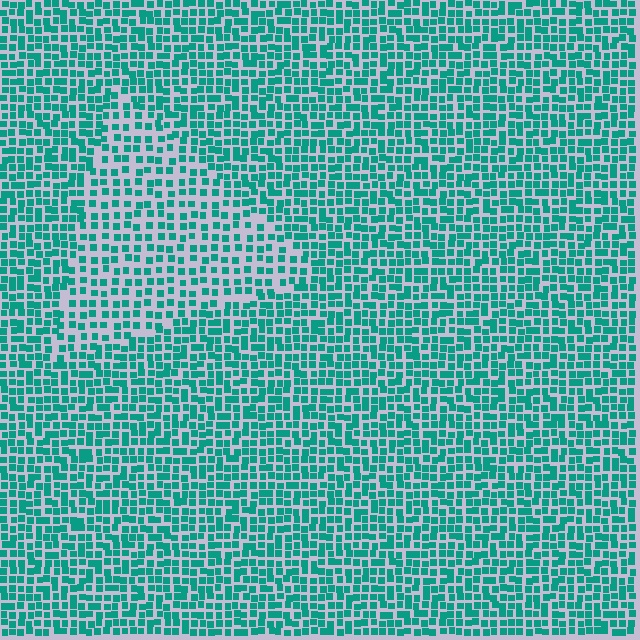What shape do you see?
I see a triangle.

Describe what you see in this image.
The image contains small teal elements arranged at two different densities. A triangle-shaped region is visible where the elements are less densely packed than the surrounding area.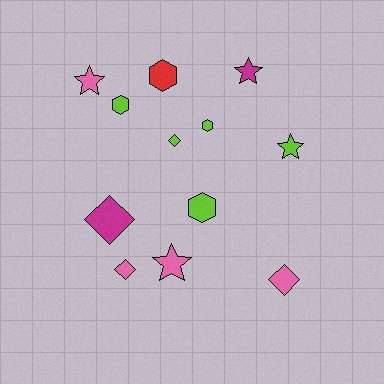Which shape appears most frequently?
Diamond, with 4 objects.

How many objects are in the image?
There are 12 objects.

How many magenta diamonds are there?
There is 1 magenta diamond.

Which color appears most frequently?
Lime, with 5 objects.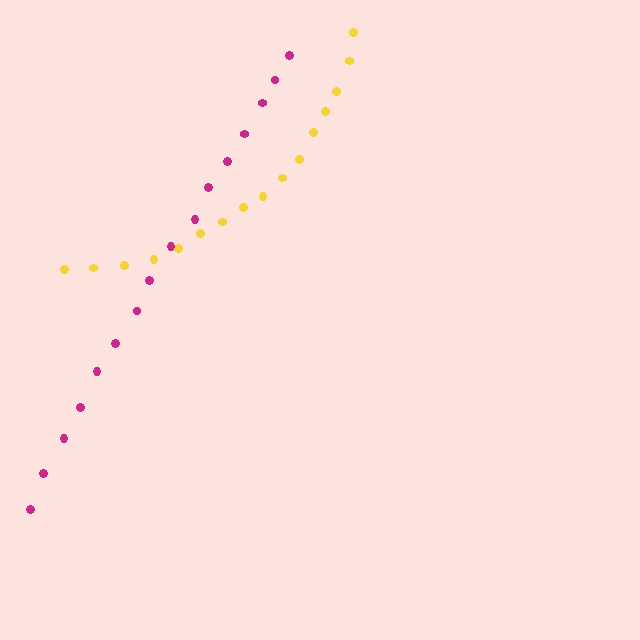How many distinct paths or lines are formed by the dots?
There are 2 distinct paths.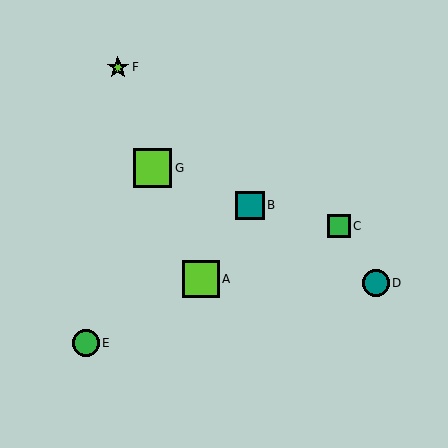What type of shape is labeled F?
Shape F is a lime star.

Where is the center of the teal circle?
The center of the teal circle is at (376, 283).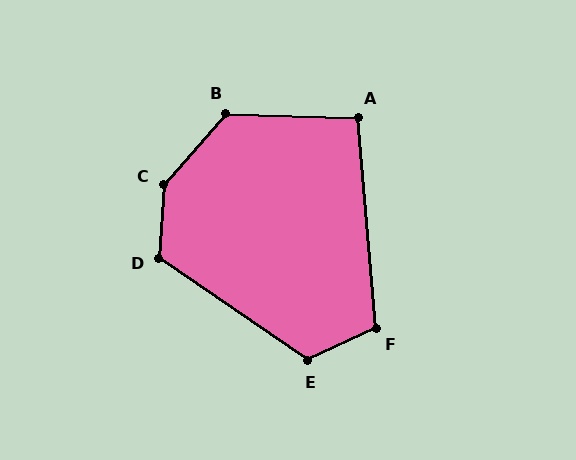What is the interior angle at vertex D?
Approximately 121 degrees (obtuse).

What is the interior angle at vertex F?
Approximately 110 degrees (obtuse).